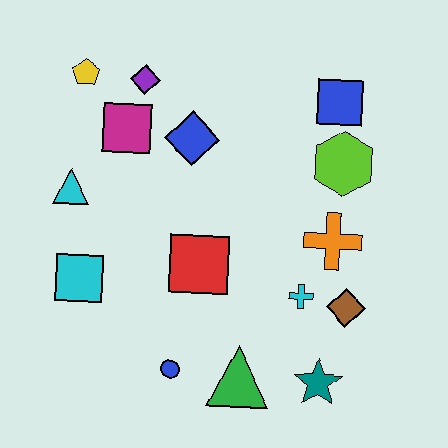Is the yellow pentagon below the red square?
No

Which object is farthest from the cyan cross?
The yellow pentagon is farthest from the cyan cross.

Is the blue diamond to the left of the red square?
Yes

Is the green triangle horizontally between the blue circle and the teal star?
Yes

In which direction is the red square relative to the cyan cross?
The red square is to the left of the cyan cross.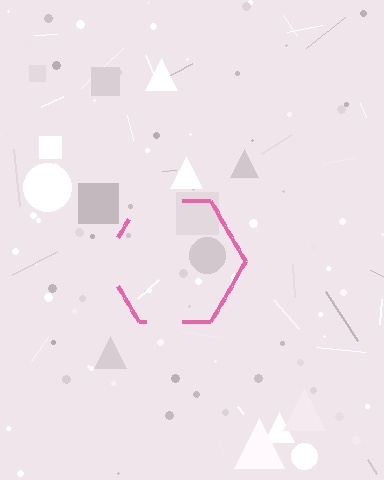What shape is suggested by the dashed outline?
The dashed outline suggests a hexagon.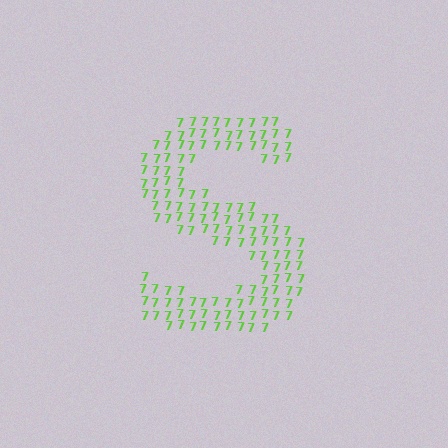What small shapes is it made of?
It is made of small digit 7's.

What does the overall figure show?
The overall figure shows the letter S.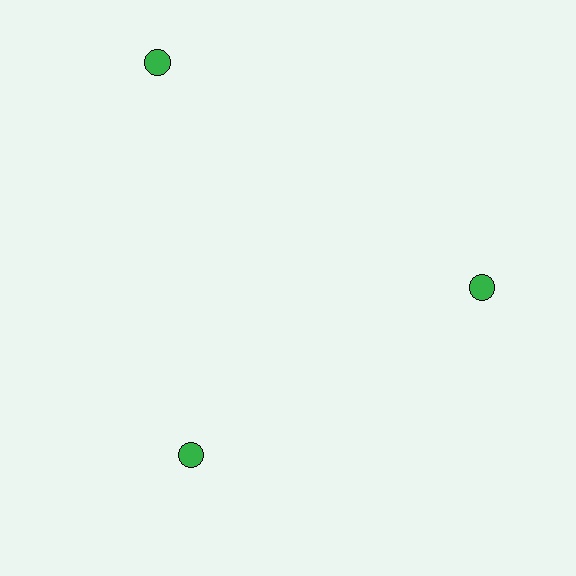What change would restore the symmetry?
The symmetry would be restored by moving it inward, back onto the ring so that all 3 circles sit at equal angles and equal distance from the center.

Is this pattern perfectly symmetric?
No. The 3 green circles are arranged in a ring, but one element near the 11 o'clock position is pushed outward from the center, breaking the 3-fold rotational symmetry.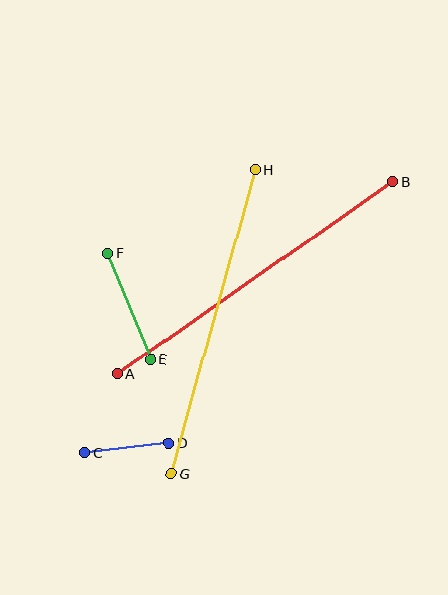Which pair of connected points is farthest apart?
Points A and B are farthest apart.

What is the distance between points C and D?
The distance is approximately 85 pixels.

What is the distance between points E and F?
The distance is approximately 114 pixels.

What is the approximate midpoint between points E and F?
The midpoint is at approximately (129, 306) pixels.